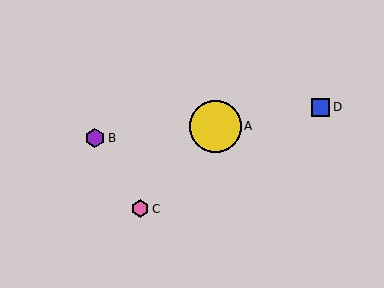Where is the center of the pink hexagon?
The center of the pink hexagon is at (140, 209).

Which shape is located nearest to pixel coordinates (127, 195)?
The pink hexagon (labeled C) at (140, 209) is nearest to that location.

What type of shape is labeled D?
Shape D is a blue square.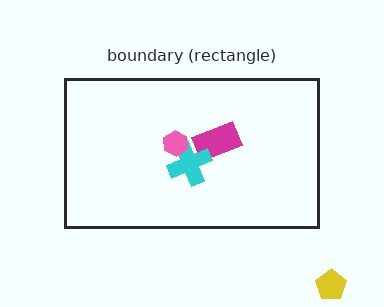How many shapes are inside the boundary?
3 inside, 1 outside.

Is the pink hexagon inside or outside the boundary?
Inside.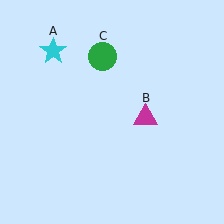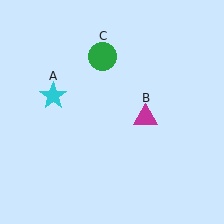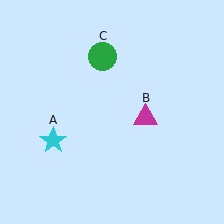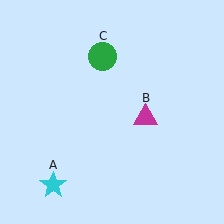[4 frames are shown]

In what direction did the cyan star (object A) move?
The cyan star (object A) moved down.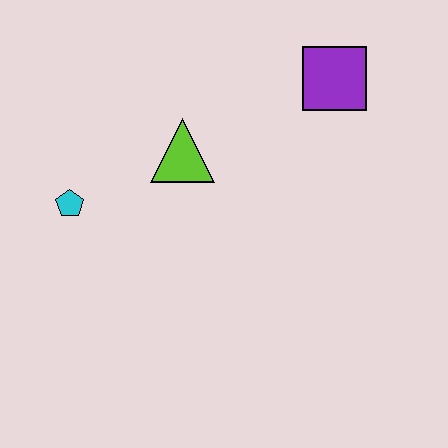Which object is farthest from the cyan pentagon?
The purple square is farthest from the cyan pentagon.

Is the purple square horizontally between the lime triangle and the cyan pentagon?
No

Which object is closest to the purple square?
The lime triangle is closest to the purple square.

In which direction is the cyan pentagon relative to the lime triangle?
The cyan pentagon is to the left of the lime triangle.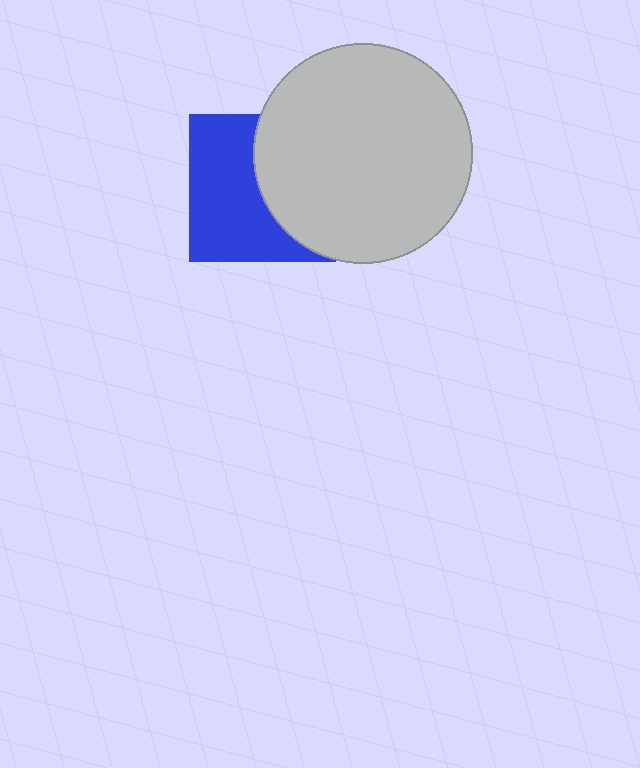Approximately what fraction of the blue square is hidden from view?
Roughly 45% of the blue square is hidden behind the light gray circle.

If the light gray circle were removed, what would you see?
You would see the complete blue square.